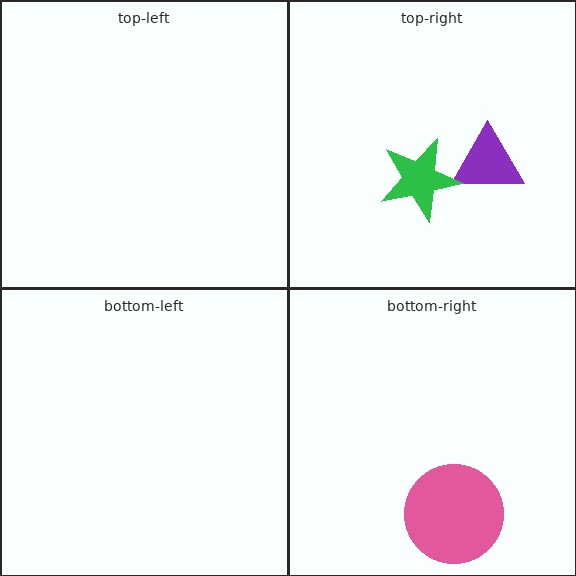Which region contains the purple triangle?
The top-right region.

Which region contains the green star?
The top-right region.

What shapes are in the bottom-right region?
The pink circle.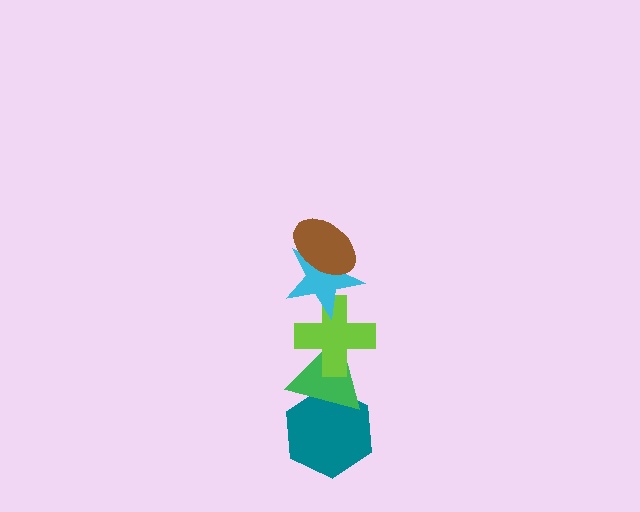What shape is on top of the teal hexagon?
The green triangle is on top of the teal hexagon.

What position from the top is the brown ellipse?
The brown ellipse is 1st from the top.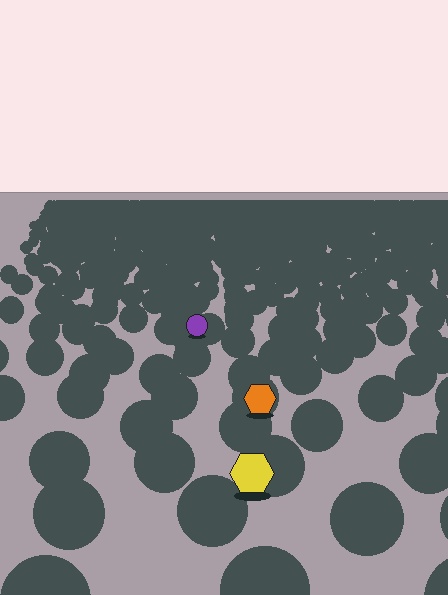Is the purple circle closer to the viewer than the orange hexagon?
No. The orange hexagon is closer — you can tell from the texture gradient: the ground texture is coarser near it.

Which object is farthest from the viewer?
The purple circle is farthest from the viewer. It appears smaller and the ground texture around it is denser.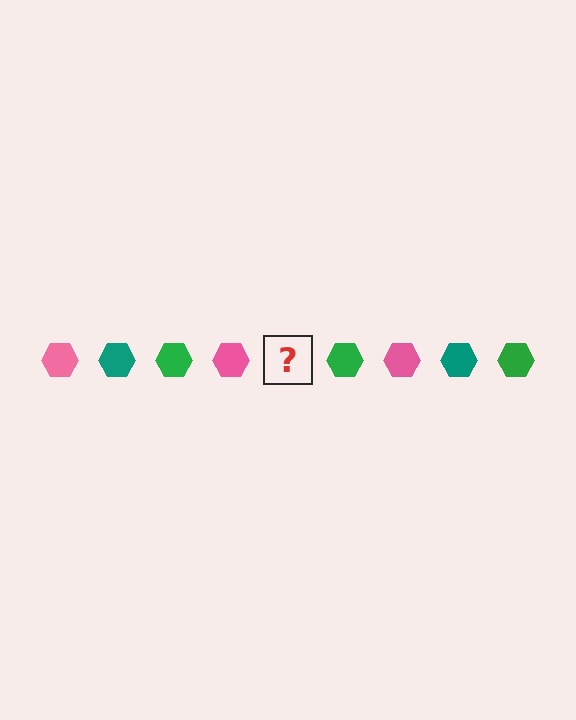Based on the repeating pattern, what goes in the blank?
The blank should be a teal hexagon.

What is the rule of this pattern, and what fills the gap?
The rule is that the pattern cycles through pink, teal, green hexagons. The gap should be filled with a teal hexagon.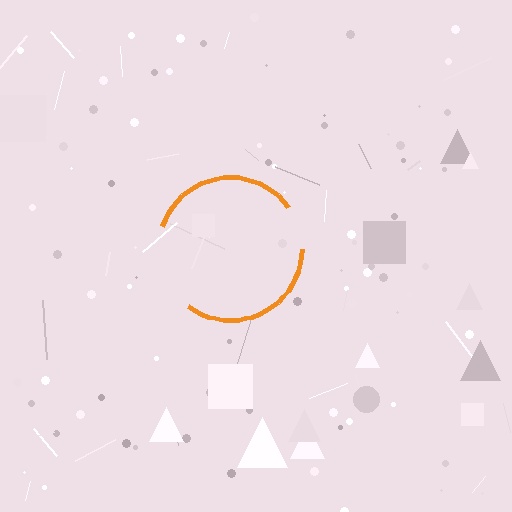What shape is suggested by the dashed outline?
The dashed outline suggests a circle.